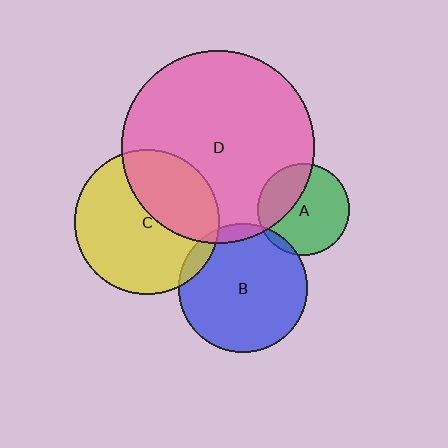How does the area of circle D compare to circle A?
Approximately 4.4 times.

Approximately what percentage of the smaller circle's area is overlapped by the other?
Approximately 35%.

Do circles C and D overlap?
Yes.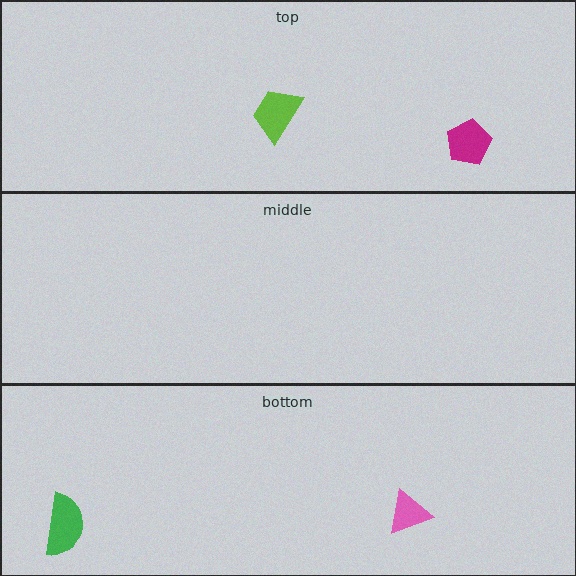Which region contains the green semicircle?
The bottom region.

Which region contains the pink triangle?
The bottom region.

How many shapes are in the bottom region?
2.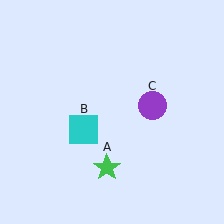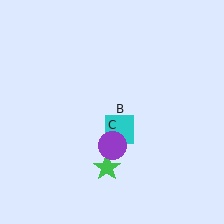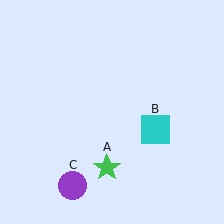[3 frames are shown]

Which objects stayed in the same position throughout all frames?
Green star (object A) remained stationary.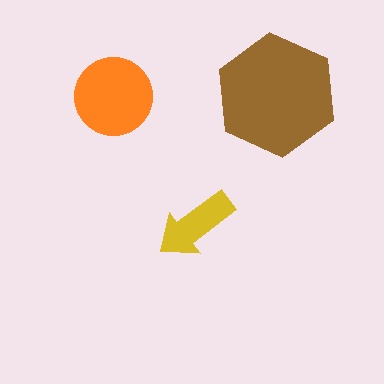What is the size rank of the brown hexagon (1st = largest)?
1st.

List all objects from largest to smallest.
The brown hexagon, the orange circle, the yellow arrow.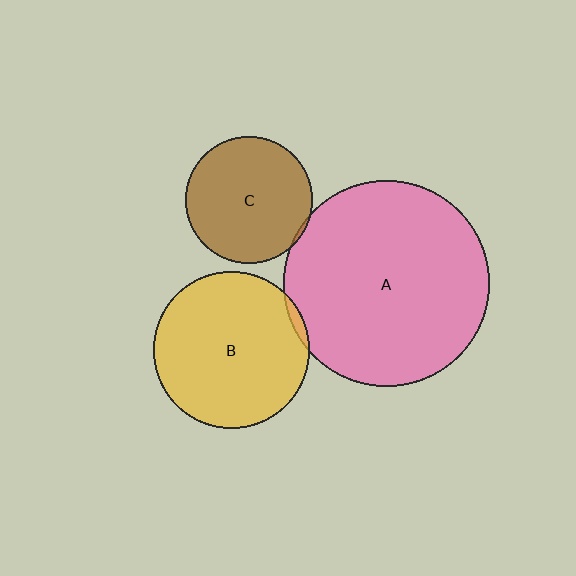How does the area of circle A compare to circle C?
Approximately 2.6 times.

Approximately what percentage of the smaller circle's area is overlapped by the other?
Approximately 5%.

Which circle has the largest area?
Circle A (pink).